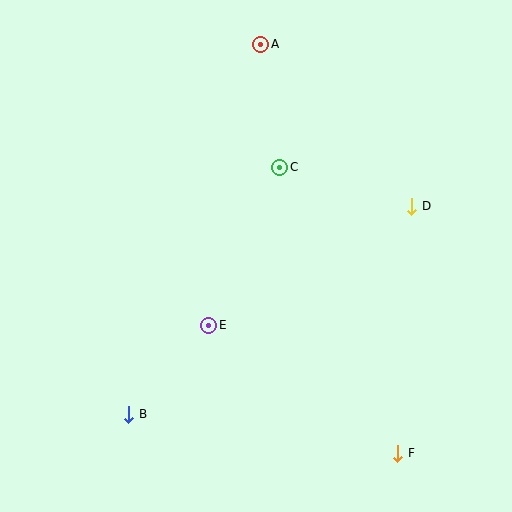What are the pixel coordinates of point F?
Point F is at (398, 453).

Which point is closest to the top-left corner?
Point A is closest to the top-left corner.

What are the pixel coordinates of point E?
Point E is at (209, 325).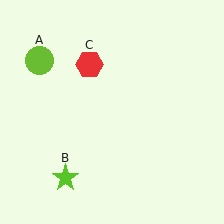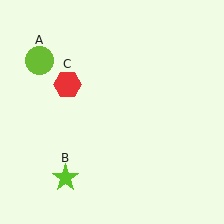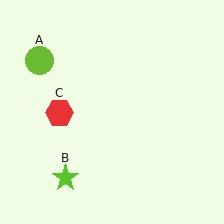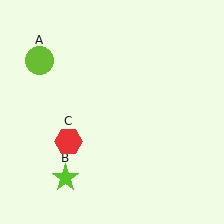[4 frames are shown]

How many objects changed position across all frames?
1 object changed position: red hexagon (object C).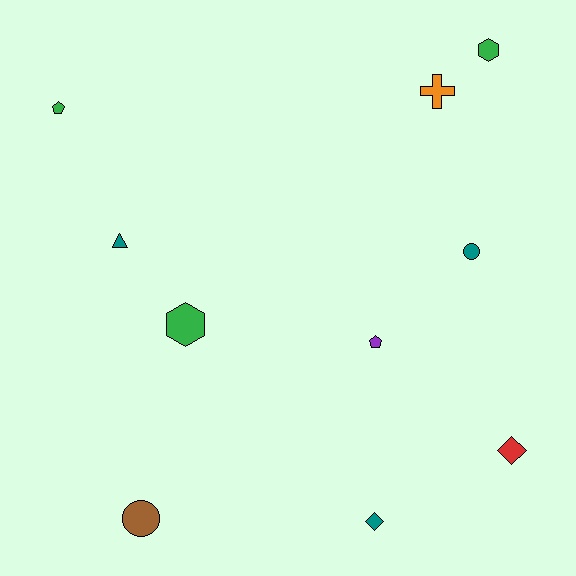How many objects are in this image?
There are 10 objects.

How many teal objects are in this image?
There are 3 teal objects.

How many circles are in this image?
There are 2 circles.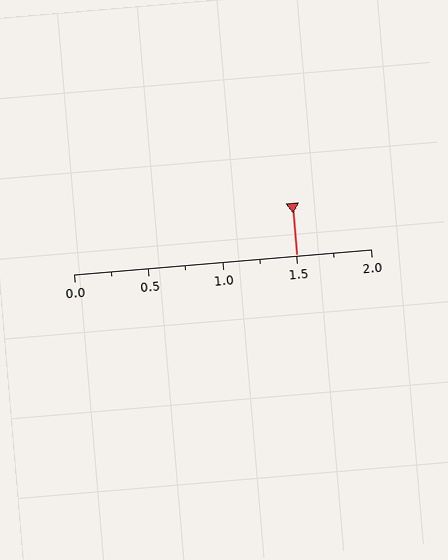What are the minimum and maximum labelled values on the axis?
The axis runs from 0.0 to 2.0.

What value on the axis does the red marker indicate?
The marker indicates approximately 1.5.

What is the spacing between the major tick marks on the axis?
The major ticks are spaced 0.5 apart.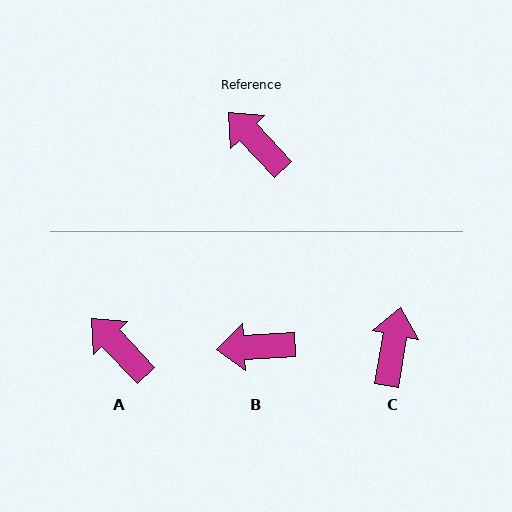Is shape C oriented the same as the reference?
No, it is off by about 53 degrees.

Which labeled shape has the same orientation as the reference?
A.